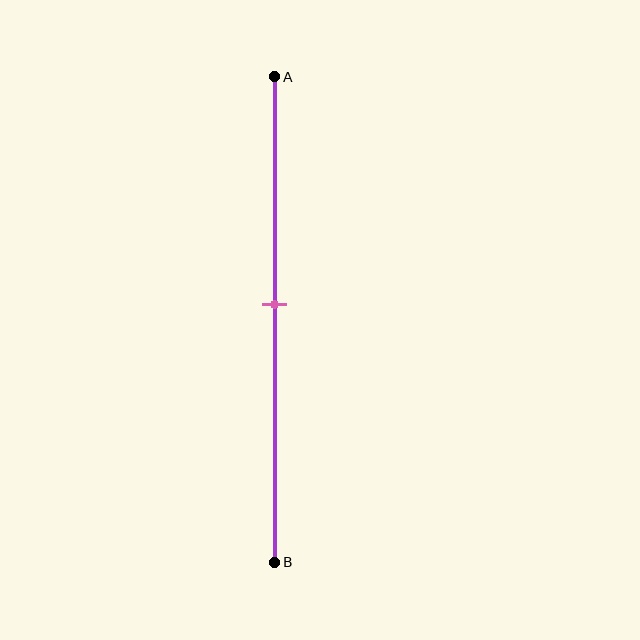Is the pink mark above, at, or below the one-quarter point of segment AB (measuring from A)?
The pink mark is below the one-quarter point of segment AB.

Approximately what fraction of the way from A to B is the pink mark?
The pink mark is approximately 45% of the way from A to B.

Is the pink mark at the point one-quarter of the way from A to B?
No, the mark is at about 45% from A, not at the 25% one-quarter point.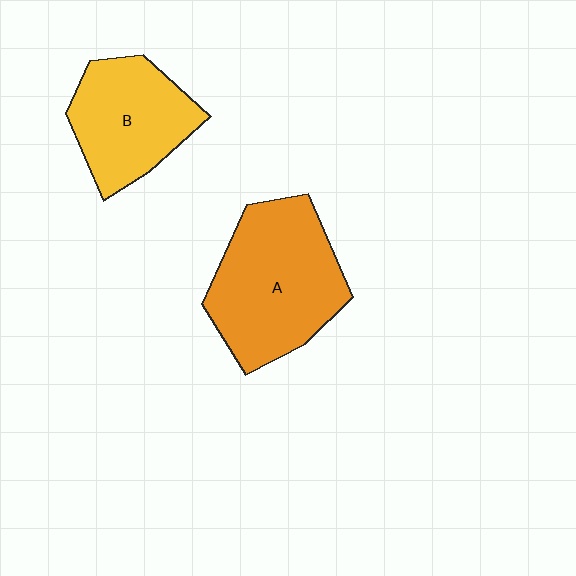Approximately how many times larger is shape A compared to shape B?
Approximately 1.4 times.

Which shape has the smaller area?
Shape B (yellow).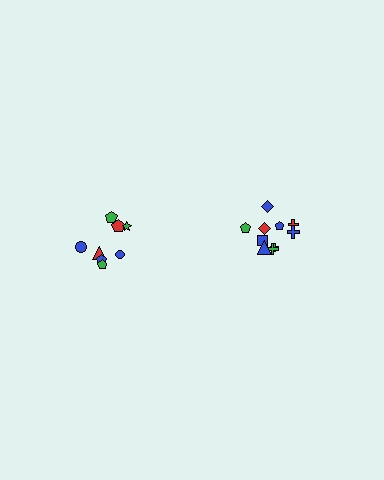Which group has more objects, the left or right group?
The right group.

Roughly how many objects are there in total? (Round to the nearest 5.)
Roughly 20 objects in total.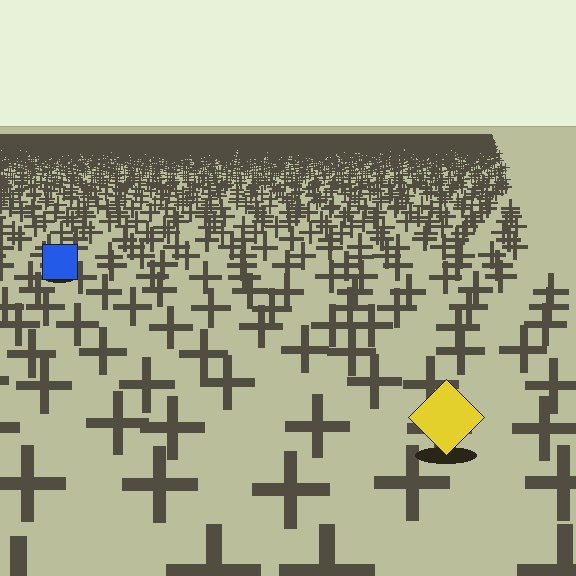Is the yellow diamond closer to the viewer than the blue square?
Yes. The yellow diamond is closer — you can tell from the texture gradient: the ground texture is coarser near it.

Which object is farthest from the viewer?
The blue square is farthest from the viewer. It appears smaller and the ground texture around it is denser.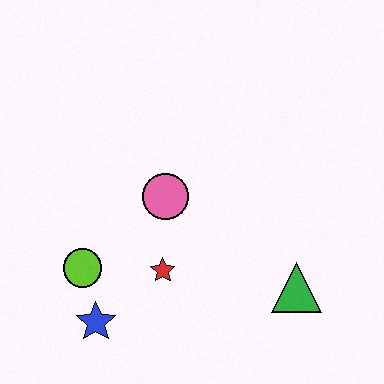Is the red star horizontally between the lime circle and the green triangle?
Yes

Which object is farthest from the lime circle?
The green triangle is farthest from the lime circle.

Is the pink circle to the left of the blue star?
No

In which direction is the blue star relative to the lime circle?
The blue star is below the lime circle.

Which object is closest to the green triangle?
The red star is closest to the green triangle.